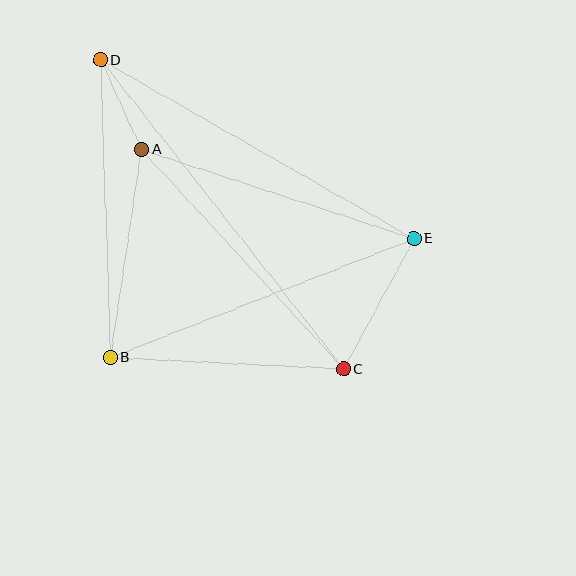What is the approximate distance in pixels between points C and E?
The distance between C and E is approximately 149 pixels.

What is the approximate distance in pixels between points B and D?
The distance between B and D is approximately 298 pixels.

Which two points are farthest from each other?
Points C and D are farthest from each other.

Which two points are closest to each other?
Points A and D are closest to each other.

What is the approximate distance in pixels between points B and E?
The distance between B and E is approximately 326 pixels.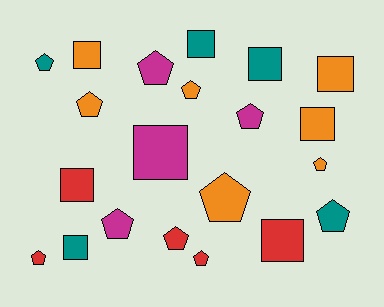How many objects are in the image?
There are 21 objects.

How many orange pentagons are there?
There are 4 orange pentagons.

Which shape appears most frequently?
Pentagon, with 12 objects.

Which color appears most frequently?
Orange, with 7 objects.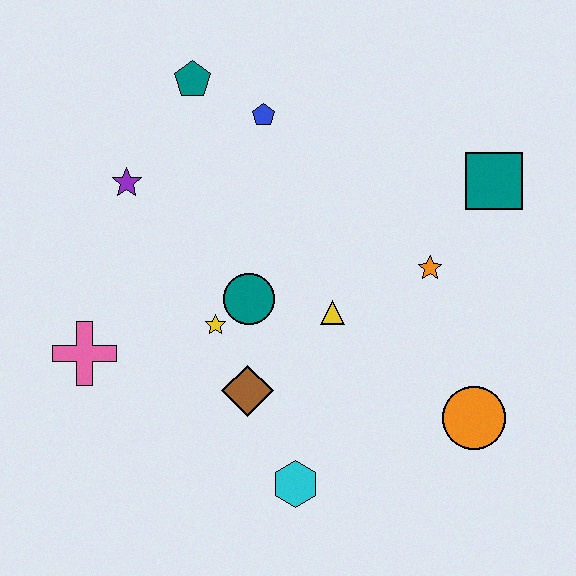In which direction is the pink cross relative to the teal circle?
The pink cross is to the left of the teal circle.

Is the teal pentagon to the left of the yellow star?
Yes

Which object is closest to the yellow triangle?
The teal circle is closest to the yellow triangle.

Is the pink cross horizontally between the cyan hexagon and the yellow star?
No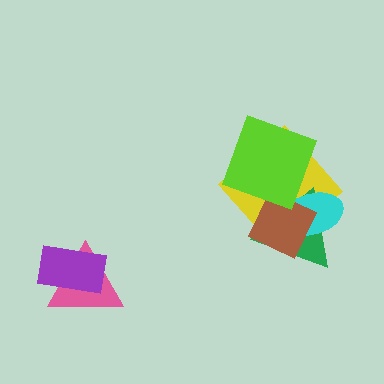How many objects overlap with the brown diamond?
4 objects overlap with the brown diamond.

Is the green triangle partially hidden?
Yes, it is partially covered by another shape.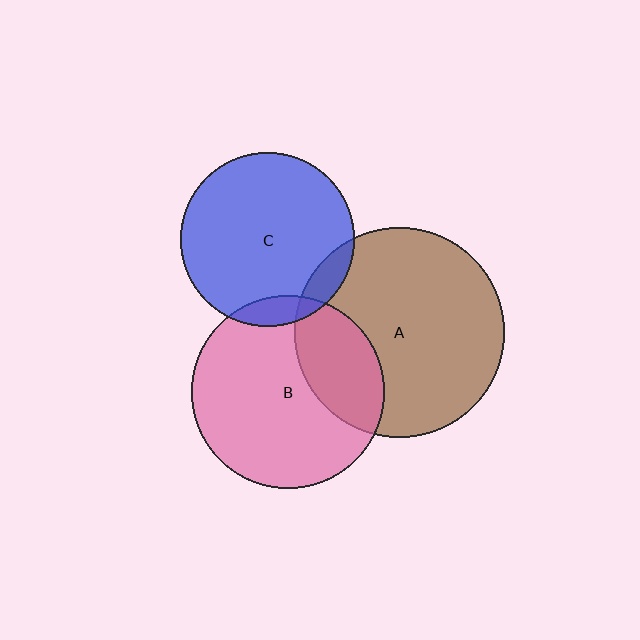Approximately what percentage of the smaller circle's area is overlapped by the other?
Approximately 30%.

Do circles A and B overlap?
Yes.